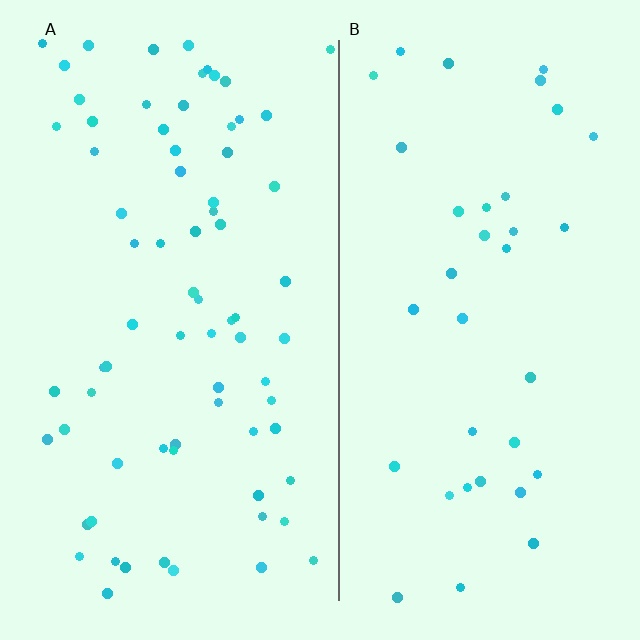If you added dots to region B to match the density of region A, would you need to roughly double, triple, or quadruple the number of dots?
Approximately double.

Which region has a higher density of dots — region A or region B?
A (the left).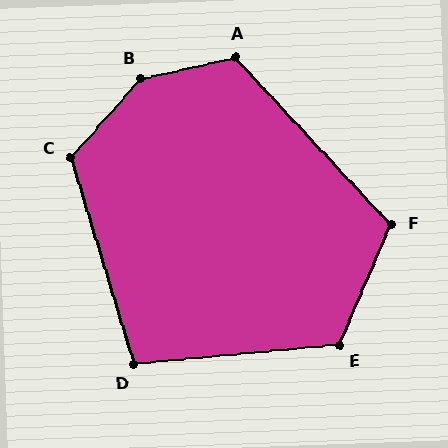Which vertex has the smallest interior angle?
D, at approximately 102 degrees.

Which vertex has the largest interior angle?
B, at approximately 145 degrees.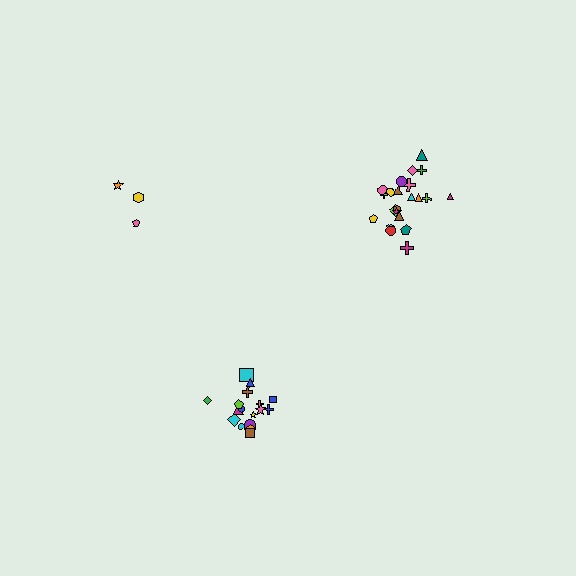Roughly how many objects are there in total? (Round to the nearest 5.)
Roughly 45 objects in total.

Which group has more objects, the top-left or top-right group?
The top-right group.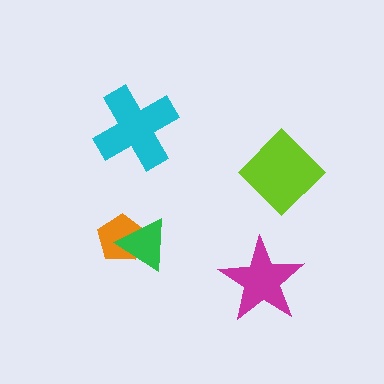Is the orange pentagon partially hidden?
Yes, it is partially covered by another shape.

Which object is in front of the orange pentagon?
The green triangle is in front of the orange pentagon.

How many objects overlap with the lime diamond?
0 objects overlap with the lime diamond.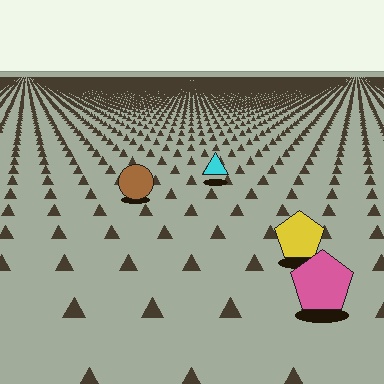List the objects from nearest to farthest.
From nearest to farthest: the pink pentagon, the yellow pentagon, the brown circle, the cyan triangle.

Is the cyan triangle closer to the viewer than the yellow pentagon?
No. The yellow pentagon is closer — you can tell from the texture gradient: the ground texture is coarser near it.